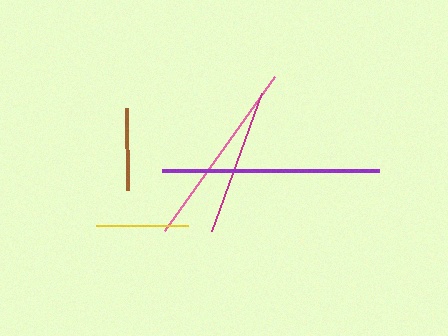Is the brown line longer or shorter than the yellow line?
The yellow line is longer than the brown line.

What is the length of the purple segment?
The purple segment is approximately 216 pixels long.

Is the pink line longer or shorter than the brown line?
The pink line is longer than the brown line.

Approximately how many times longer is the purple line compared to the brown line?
The purple line is approximately 2.6 times the length of the brown line.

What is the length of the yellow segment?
The yellow segment is approximately 92 pixels long.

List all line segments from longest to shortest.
From longest to shortest: purple, pink, magenta, yellow, brown.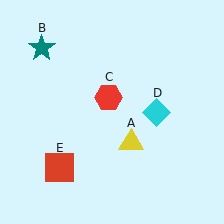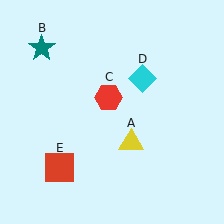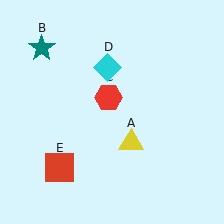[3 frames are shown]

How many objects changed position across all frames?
1 object changed position: cyan diamond (object D).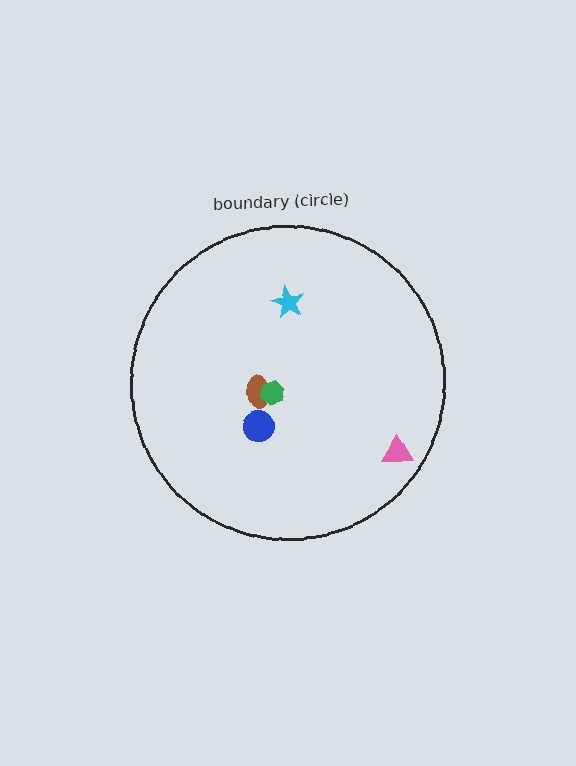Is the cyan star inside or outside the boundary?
Inside.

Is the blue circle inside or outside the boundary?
Inside.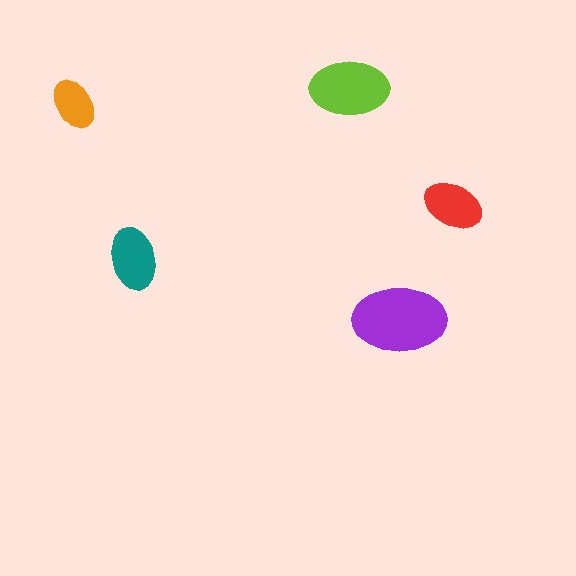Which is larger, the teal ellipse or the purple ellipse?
The purple one.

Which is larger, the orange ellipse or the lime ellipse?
The lime one.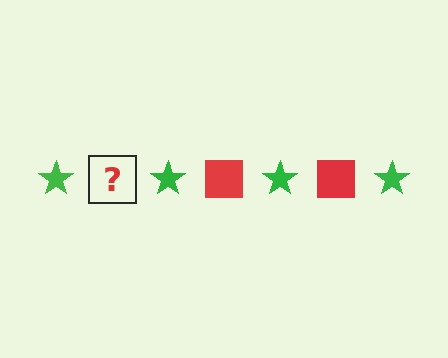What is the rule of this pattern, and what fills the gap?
The rule is that the pattern alternates between green star and red square. The gap should be filled with a red square.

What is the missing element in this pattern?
The missing element is a red square.